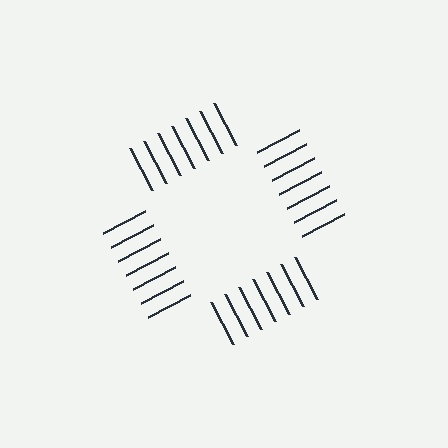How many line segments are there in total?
28 — 7 along each of the 4 edges.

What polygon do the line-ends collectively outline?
An illusory square — the line segments terminate on its edges but no continuous stroke is drawn.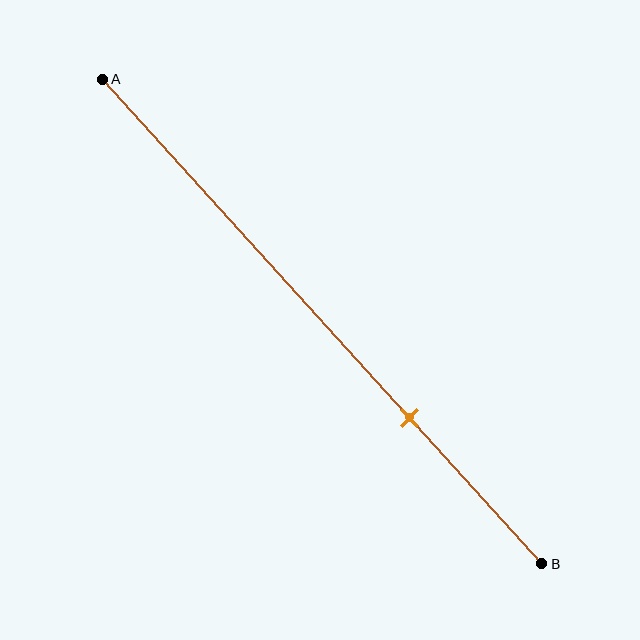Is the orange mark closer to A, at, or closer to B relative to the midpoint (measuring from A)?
The orange mark is closer to point B than the midpoint of segment AB.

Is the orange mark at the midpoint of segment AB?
No, the mark is at about 70% from A, not at the 50% midpoint.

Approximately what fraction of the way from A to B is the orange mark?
The orange mark is approximately 70% of the way from A to B.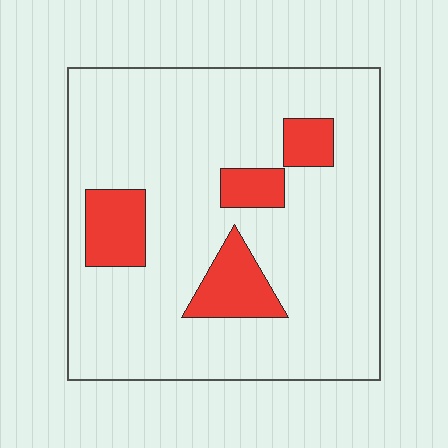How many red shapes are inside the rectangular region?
4.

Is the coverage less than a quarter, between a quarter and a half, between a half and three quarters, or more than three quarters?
Less than a quarter.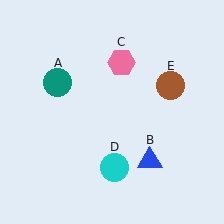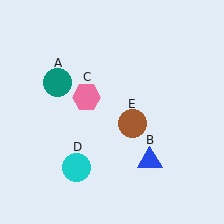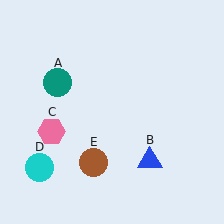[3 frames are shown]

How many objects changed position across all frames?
3 objects changed position: pink hexagon (object C), cyan circle (object D), brown circle (object E).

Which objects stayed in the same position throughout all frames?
Teal circle (object A) and blue triangle (object B) remained stationary.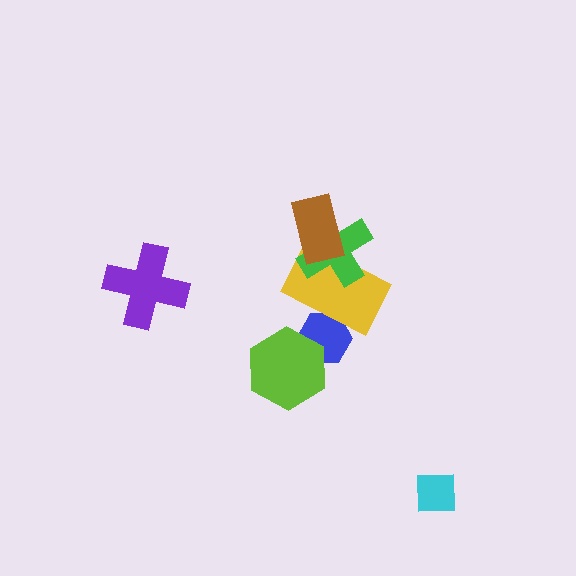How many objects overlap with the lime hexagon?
1 object overlaps with the lime hexagon.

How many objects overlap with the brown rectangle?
2 objects overlap with the brown rectangle.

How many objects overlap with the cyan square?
0 objects overlap with the cyan square.